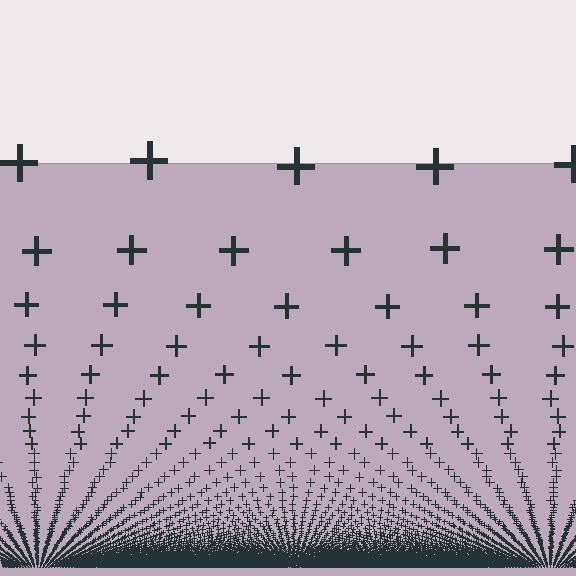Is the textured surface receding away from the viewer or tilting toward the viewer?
The surface appears to tilt toward the viewer. Texture elements get larger and sparser toward the top.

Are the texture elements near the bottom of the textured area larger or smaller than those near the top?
Smaller. The gradient is inverted — elements near the bottom are smaller and denser.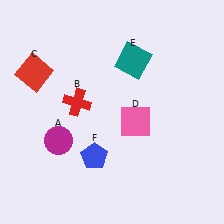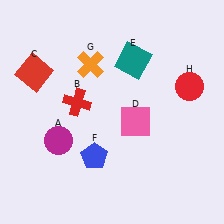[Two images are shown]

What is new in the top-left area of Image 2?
An orange cross (G) was added in the top-left area of Image 2.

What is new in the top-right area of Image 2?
A red circle (H) was added in the top-right area of Image 2.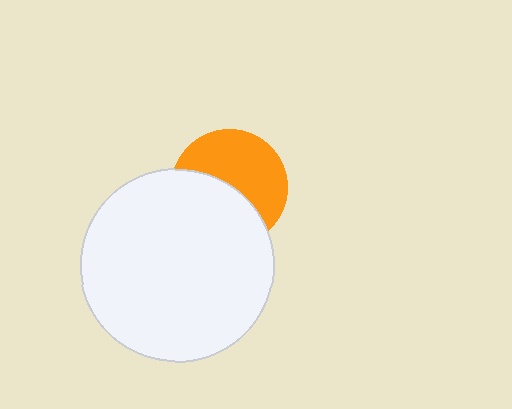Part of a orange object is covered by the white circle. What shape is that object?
It is a circle.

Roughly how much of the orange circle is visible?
About half of it is visible (roughly 53%).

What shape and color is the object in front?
The object in front is a white circle.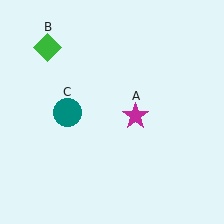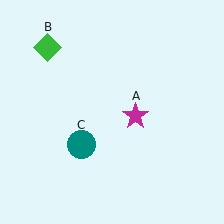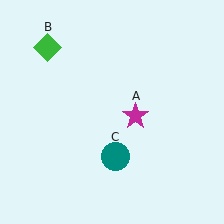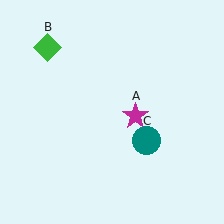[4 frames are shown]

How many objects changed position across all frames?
1 object changed position: teal circle (object C).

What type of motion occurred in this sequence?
The teal circle (object C) rotated counterclockwise around the center of the scene.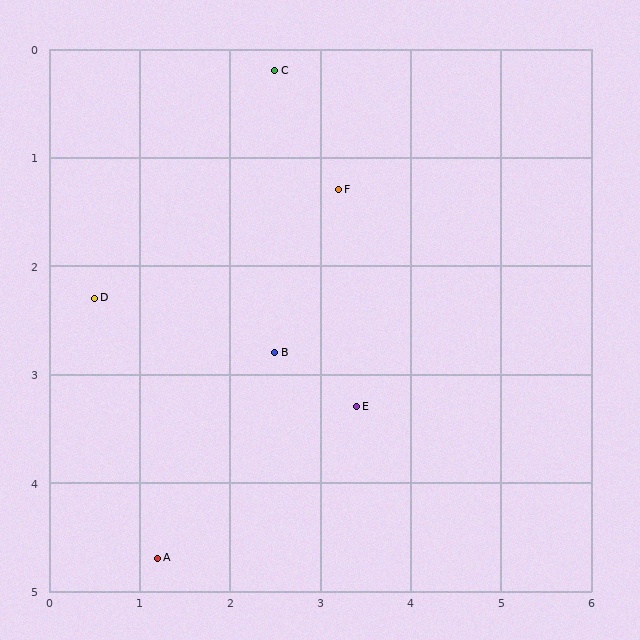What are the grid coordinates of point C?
Point C is at approximately (2.5, 0.2).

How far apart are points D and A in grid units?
Points D and A are about 2.5 grid units apart.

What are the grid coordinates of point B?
Point B is at approximately (2.5, 2.8).